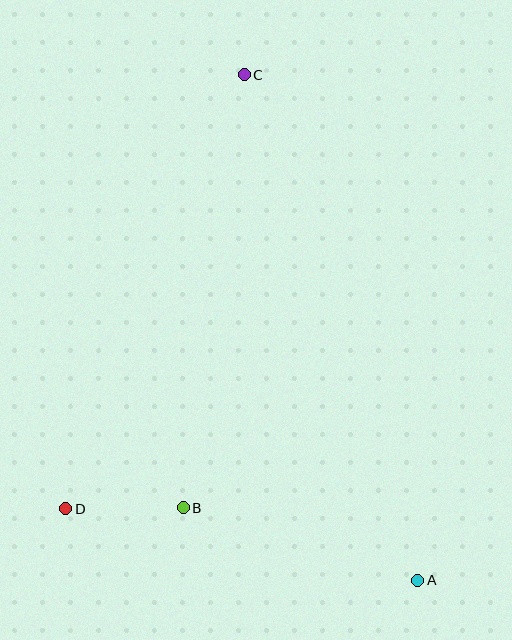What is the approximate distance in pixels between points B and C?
The distance between B and C is approximately 438 pixels.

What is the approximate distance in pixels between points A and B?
The distance between A and B is approximately 245 pixels.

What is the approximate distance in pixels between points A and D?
The distance between A and D is approximately 359 pixels.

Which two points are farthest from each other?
Points A and C are farthest from each other.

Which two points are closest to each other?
Points B and D are closest to each other.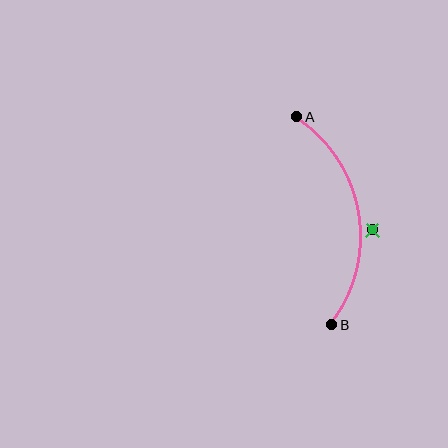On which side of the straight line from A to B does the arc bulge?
The arc bulges to the right of the straight line connecting A and B.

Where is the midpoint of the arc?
The arc midpoint is the point on the curve farthest from the straight line joining A and B. It sits to the right of that line.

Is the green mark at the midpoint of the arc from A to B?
No — the green mark does not lie on the arc at all. It sits slightly outside the curve.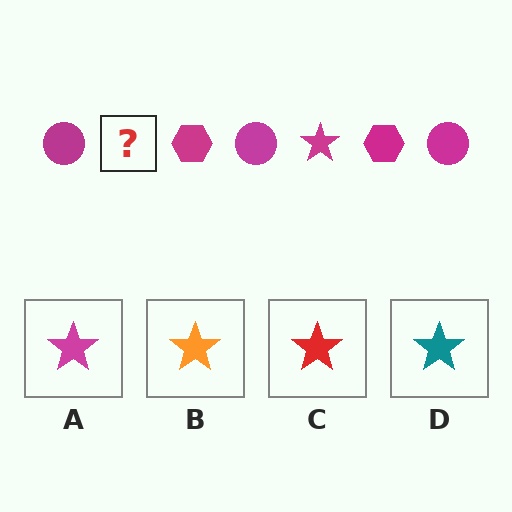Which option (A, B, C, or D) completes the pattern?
A.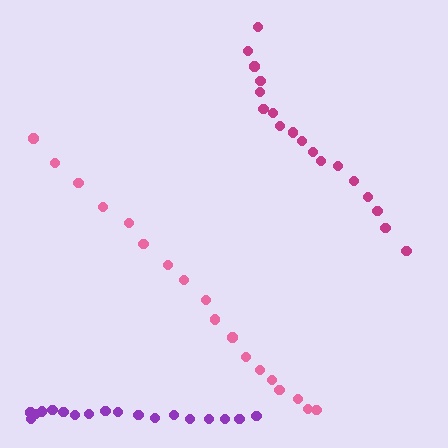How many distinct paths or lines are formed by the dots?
There are 3 distinct paths.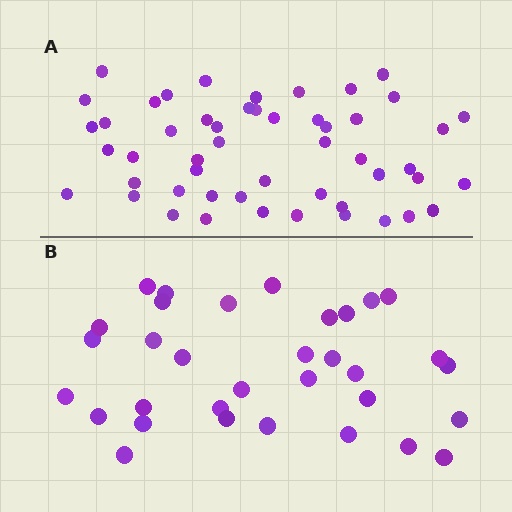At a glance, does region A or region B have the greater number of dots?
Region A (the top region) has more dots.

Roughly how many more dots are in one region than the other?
Region A has approximately 20 more dots than region B.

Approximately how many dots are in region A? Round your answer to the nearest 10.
About 50 dots. (The exact count is 51, which rounds to 50.)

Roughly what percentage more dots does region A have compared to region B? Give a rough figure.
About 55% more.